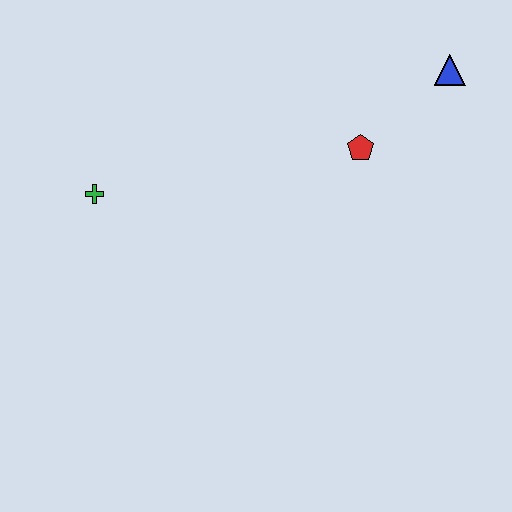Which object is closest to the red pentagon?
The blue triangle is closest to the red pentagon.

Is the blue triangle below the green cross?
No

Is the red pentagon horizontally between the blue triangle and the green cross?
Yes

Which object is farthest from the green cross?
The blue triangle is farthest from the green cross.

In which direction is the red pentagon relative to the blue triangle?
The red pentagon is to the left of the blue triangle.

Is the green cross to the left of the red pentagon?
Yes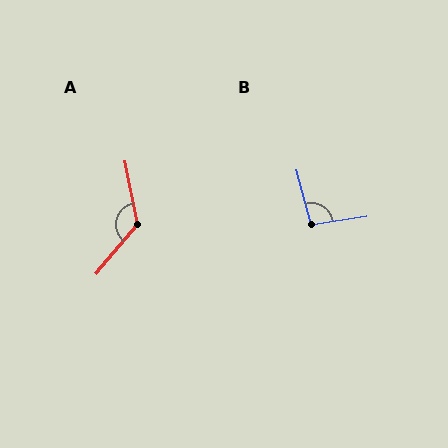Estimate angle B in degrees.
Approximately 96 degrees.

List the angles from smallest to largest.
B (96°), A (129°).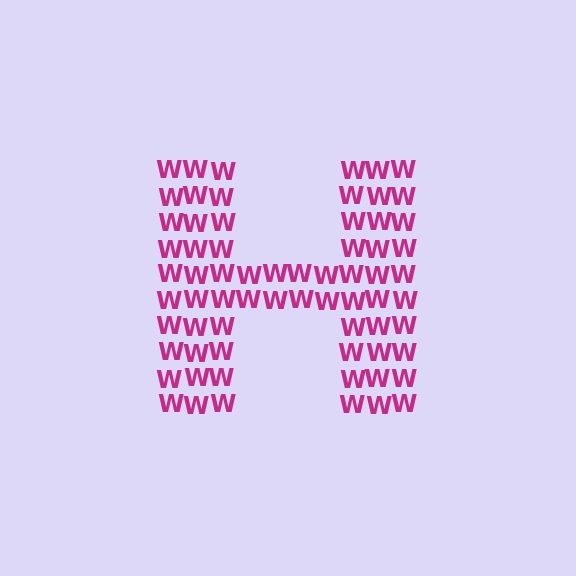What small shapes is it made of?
It is made of small letter W's.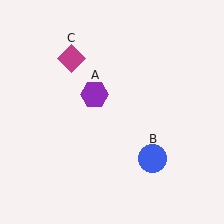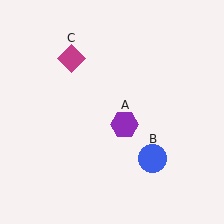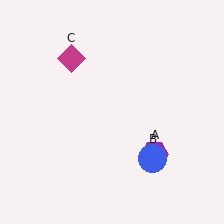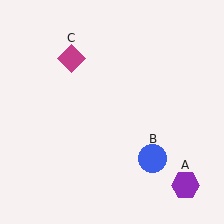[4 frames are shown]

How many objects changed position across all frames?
1 object changed position: purple hexagon (object A).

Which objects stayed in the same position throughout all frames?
Blue circle (object B) and magenta diamond (object C) remained stationary.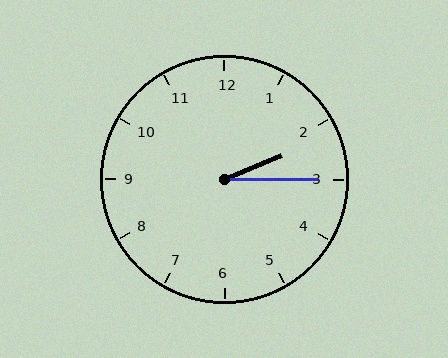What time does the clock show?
2:15.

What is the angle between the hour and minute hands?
Approximately 22 degrees.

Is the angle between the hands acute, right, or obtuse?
It is acute.